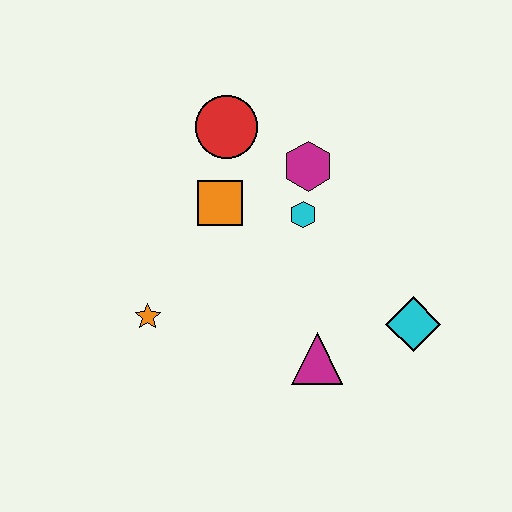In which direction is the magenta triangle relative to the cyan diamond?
The magenta triangle is to the left of the cyan diamond.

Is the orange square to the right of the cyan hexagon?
No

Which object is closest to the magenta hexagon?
The cyan hexagon is closest to the magenta hexagon.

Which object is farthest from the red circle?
The cyan diamond is farthest from the red circle.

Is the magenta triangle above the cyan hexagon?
No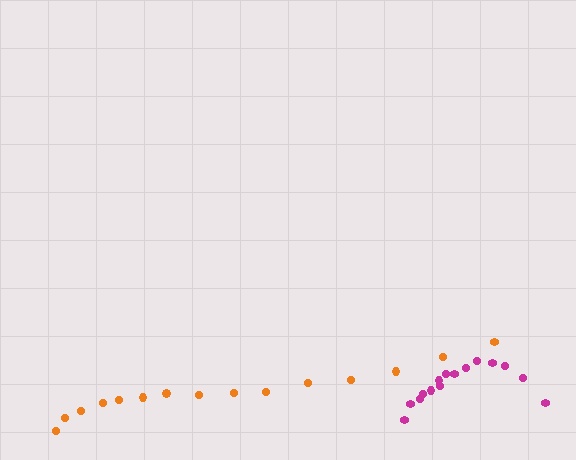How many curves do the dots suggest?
There are 2 distinct paths.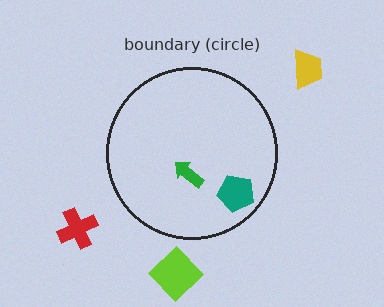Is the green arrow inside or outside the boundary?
Inside.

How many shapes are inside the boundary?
2 inside, 3 outside.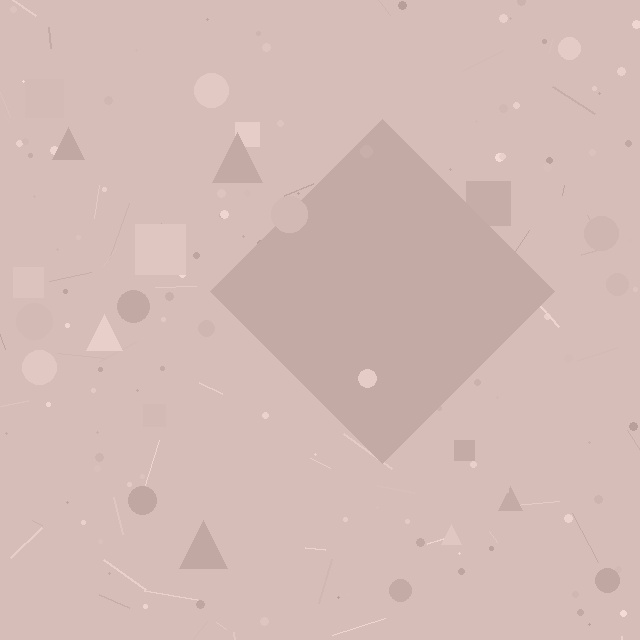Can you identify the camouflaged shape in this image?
The camouflaged shape is a diamond.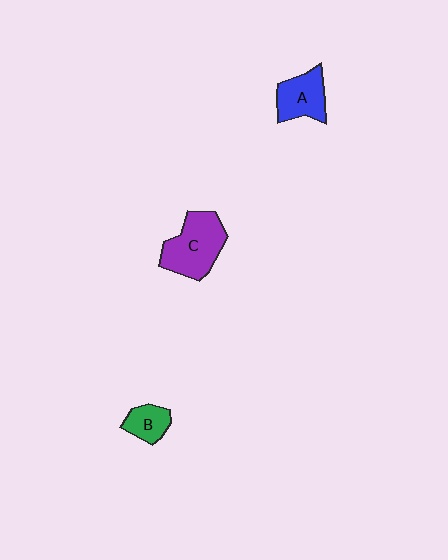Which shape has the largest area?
Shape C (purple).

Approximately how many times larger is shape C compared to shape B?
Approximately 2.2 times.